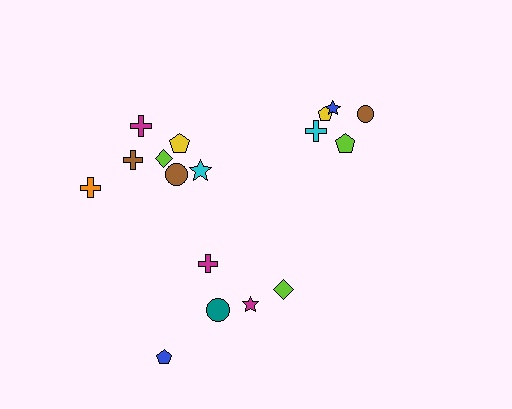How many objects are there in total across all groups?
There are 17 objects.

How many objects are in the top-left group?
There are 7 objects.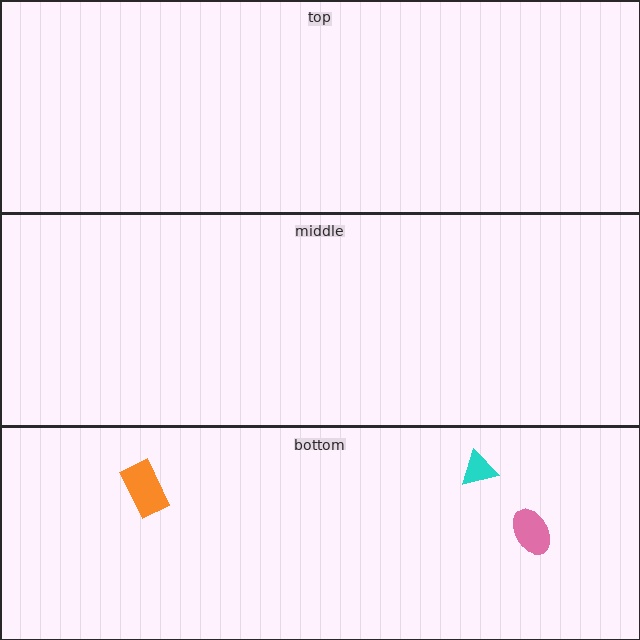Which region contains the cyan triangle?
The bottom region.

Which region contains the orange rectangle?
The bottom region.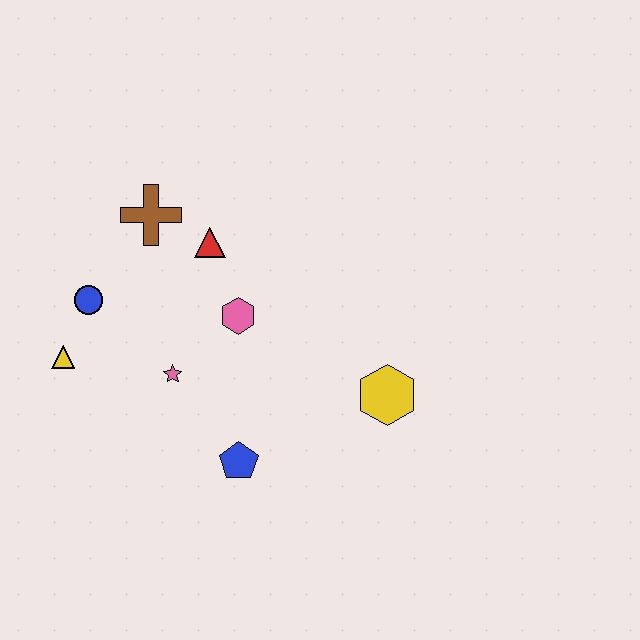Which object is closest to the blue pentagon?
The pink star is closest to the blue pentagon.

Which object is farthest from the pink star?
The yellow hexagon is farthest from the pink star.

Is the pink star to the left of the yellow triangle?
No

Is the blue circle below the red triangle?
Yes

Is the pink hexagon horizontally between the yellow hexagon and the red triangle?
Yes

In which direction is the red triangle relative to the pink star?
The red triangle is above the pink star.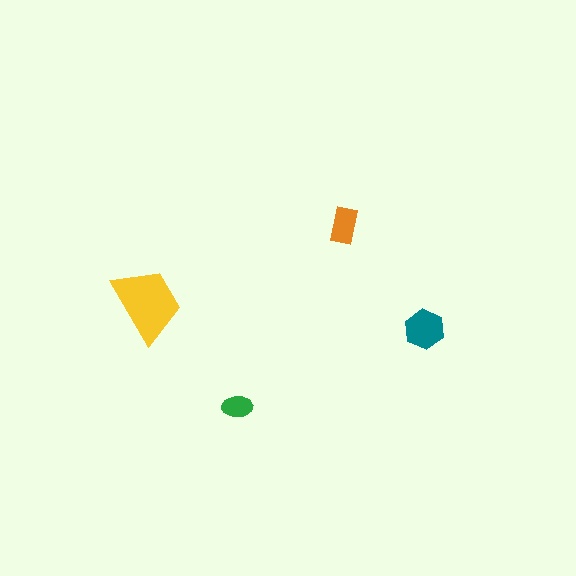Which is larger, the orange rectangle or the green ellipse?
The orange rectangle.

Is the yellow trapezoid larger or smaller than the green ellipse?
Larger.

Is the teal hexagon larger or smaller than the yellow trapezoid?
Smaller.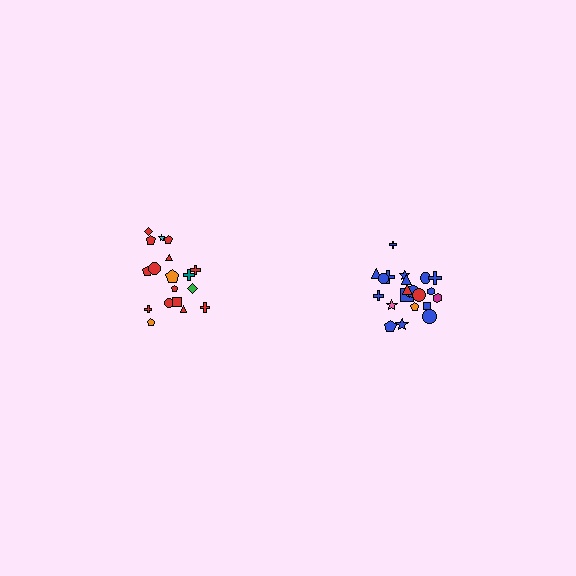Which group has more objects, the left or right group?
The right group.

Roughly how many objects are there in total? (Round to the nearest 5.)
Roughly 40 objects in total.